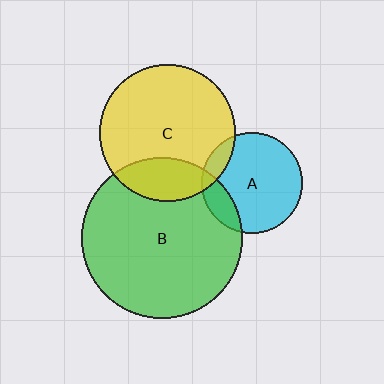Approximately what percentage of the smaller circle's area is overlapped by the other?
Approximately 15%.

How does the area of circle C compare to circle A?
Approximately 1.8 times.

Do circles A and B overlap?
Yes.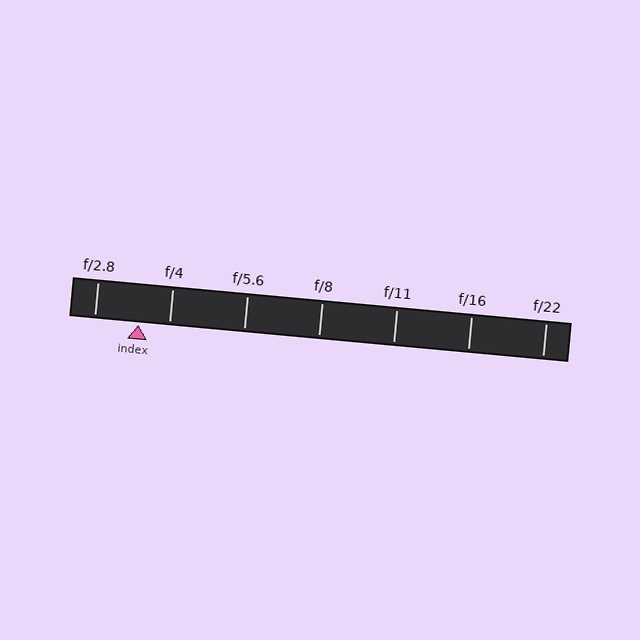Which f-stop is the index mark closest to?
The index mark is closest to f/4.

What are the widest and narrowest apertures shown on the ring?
The widest aperture shown is f/2.8 and the narrowest is f/22.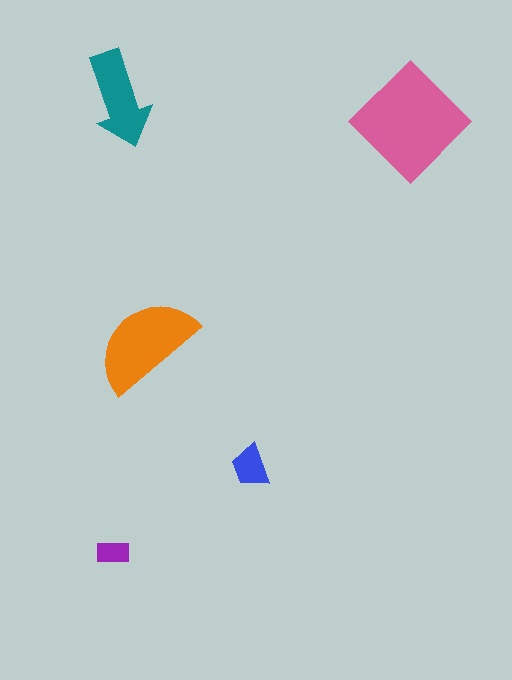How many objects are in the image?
There are 5 objects in the image.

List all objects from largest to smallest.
The pink diamond, the orange semicircle, the teal arrow, the blue trapezoid, the purple rectangle.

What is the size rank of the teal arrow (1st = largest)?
3rd.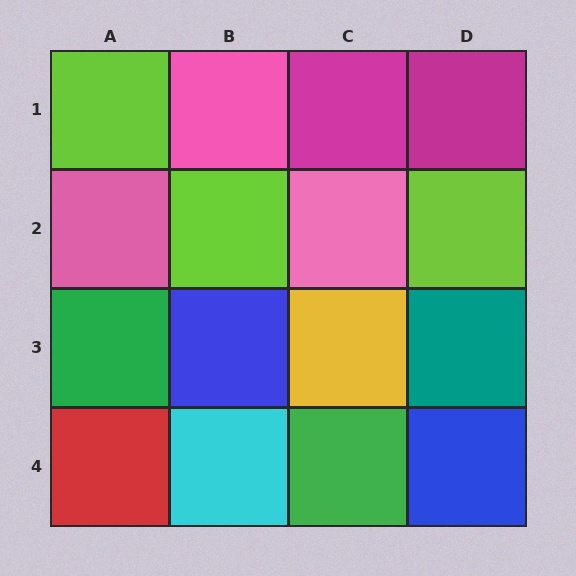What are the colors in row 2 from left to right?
Pink, lime, pink, lime.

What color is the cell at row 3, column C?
Yellow.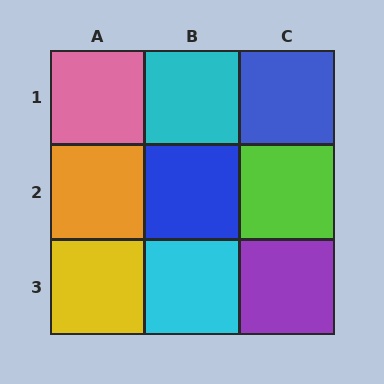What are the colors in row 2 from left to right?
Orange, blue, lime.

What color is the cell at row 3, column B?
Cyan.